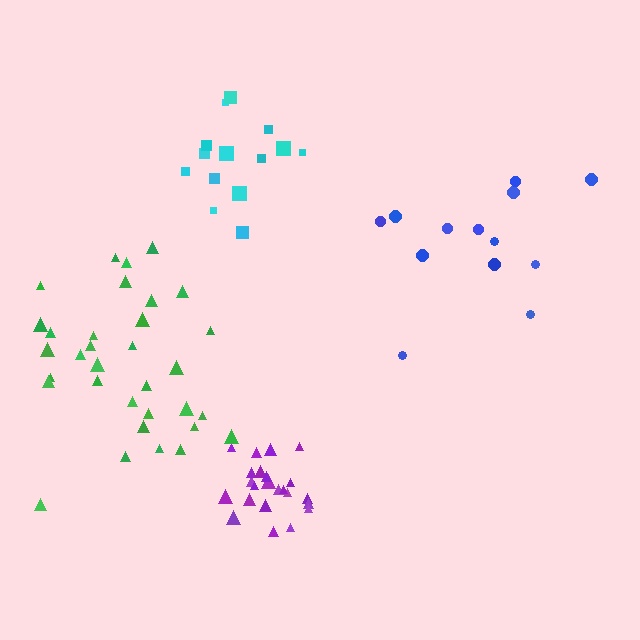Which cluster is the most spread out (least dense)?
Blue.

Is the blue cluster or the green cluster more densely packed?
Green.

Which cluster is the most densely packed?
Purple.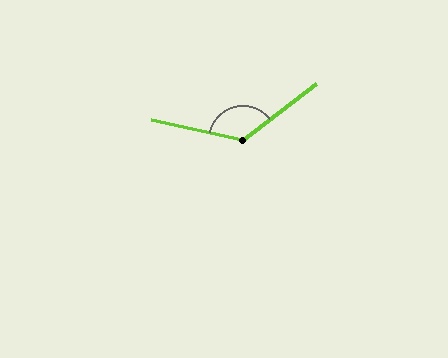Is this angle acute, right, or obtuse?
It is obtuse.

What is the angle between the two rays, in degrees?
Approximately 130 degrees.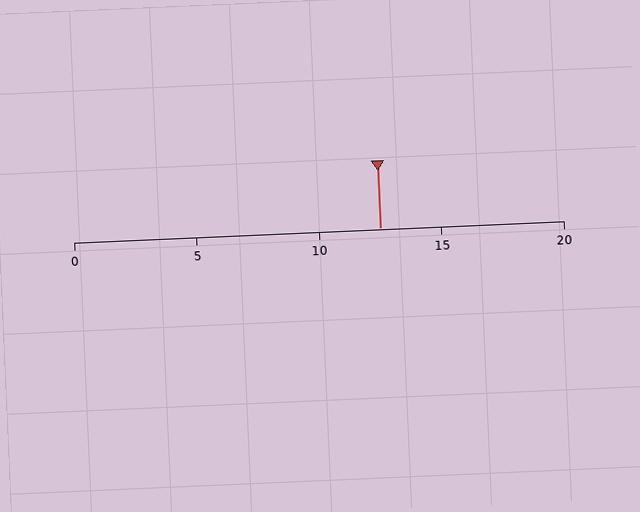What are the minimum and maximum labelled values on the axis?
The axis runs from 0 to 20.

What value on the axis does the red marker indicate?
The marker indicates approximately 12.5.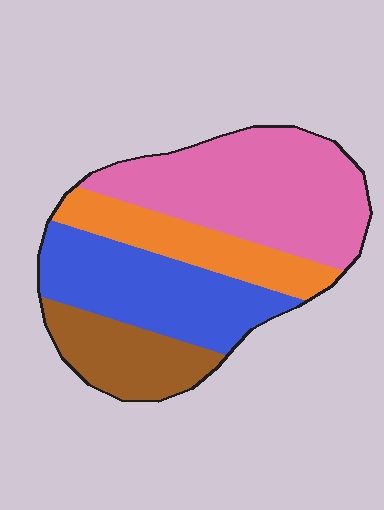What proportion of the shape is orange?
Orange takes up about one sixth (1/6) of the shape.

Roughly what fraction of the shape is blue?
Blue covers 28% of the shape.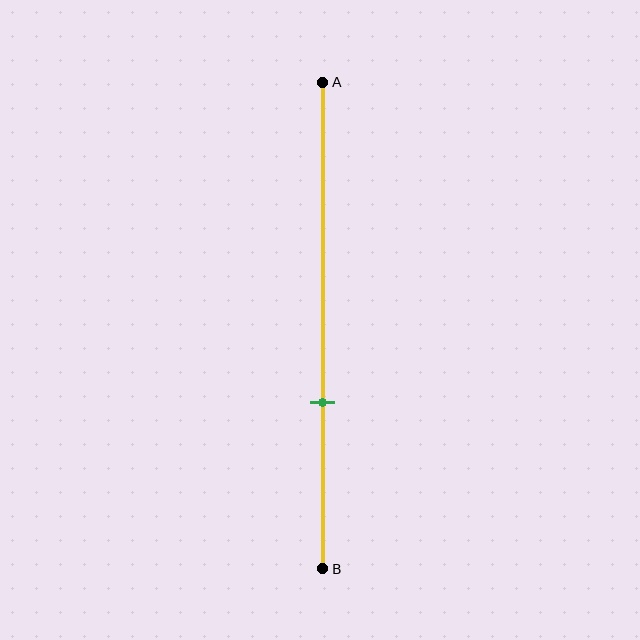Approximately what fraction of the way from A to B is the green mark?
The green mark is approximately 65% of the way from A to B.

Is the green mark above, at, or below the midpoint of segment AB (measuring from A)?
The green mark is below the midpoint of segment AB.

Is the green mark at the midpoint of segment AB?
No, the mark is at about 65% from A, not at the 50% midpoint.